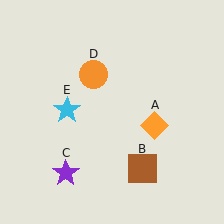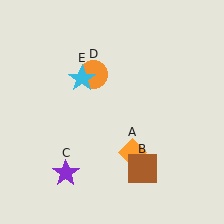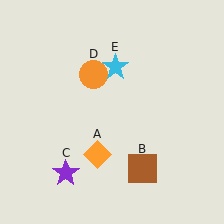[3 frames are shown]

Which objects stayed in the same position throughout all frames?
Brown square (object B) and purple star (object C) and orange circle (object D) remained stationary.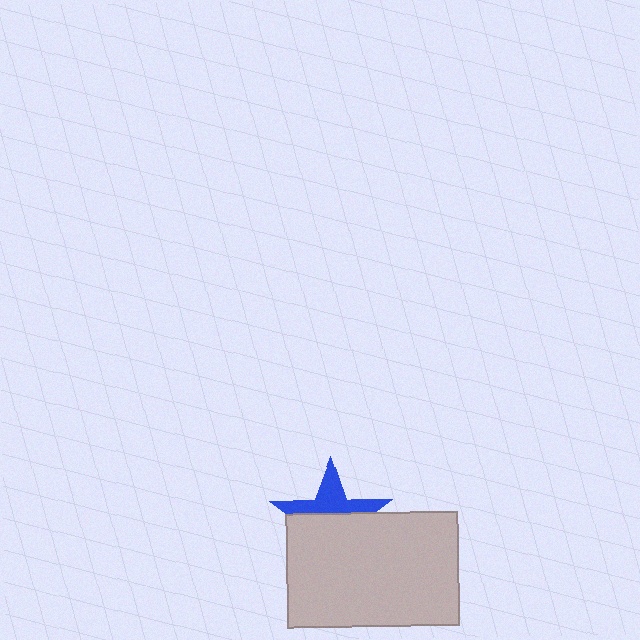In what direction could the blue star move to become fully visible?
The blue star could move up. That would shift it out from behind the light gray rectangle entirely.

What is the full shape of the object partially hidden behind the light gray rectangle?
The partially hidden object is a blue star.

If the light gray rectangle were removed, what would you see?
You would see the complete blue star.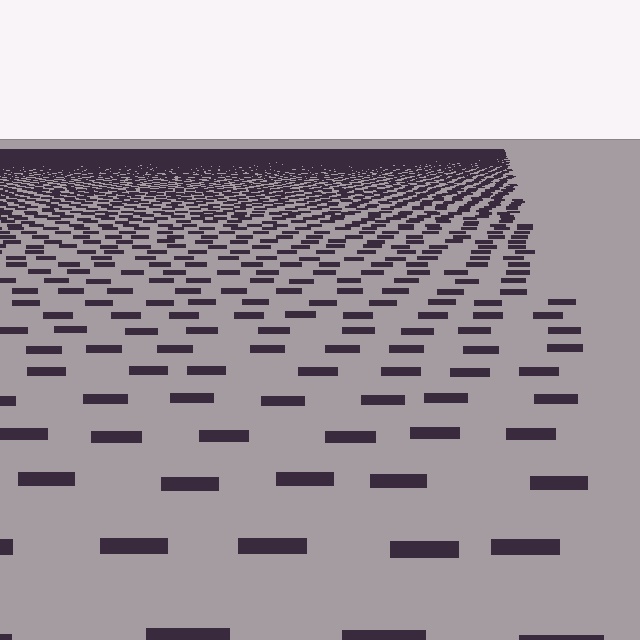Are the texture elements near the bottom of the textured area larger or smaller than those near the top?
Larger. Near the bottom, elements are closer to the viewer and appear at a bigger on-screen size.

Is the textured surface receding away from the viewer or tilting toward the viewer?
The surface is receding away from the viewer. Texture elements get smaller and denser toward the top.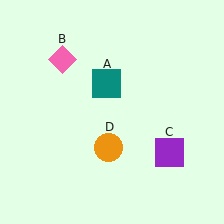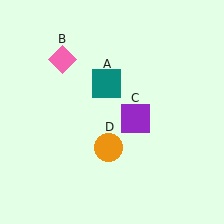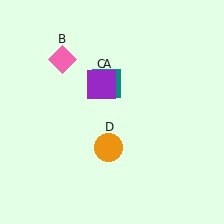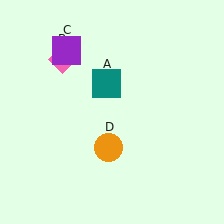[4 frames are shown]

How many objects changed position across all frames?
1 object changed position: purple square (object C).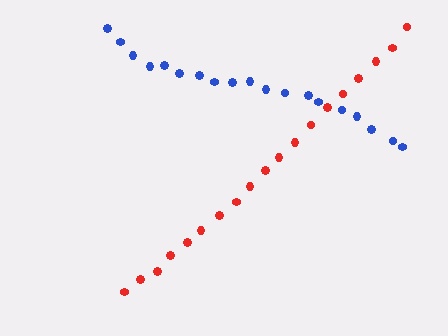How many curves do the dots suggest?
There are 2 distinct paths.